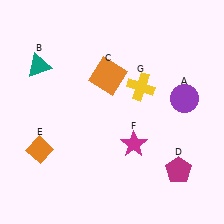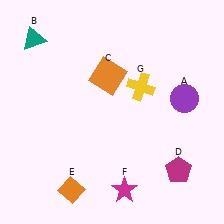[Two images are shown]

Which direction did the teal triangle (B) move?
The teal triangle (B) moved up.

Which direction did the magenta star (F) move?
The magenta star (F) moved down.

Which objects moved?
The objects that moved are: the teal triangle (B), the orange diamond (E), the magenta star (F).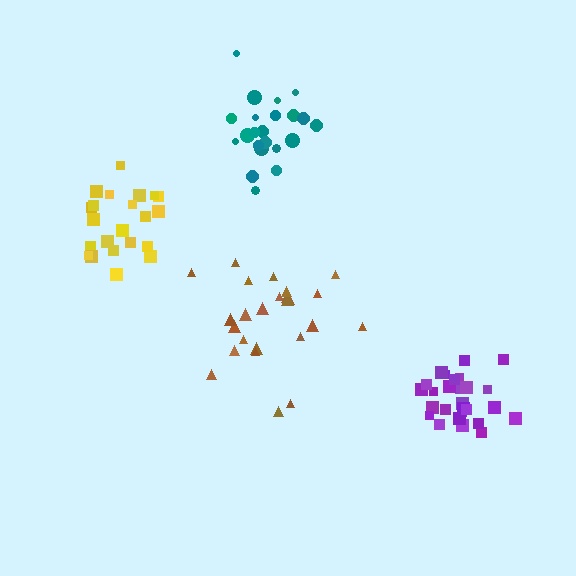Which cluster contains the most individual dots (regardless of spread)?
Purple (27).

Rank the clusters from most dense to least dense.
purple, yellow, teal, brown.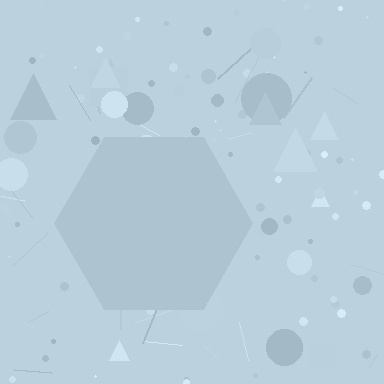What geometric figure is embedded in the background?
A hexagon is embedded in the background.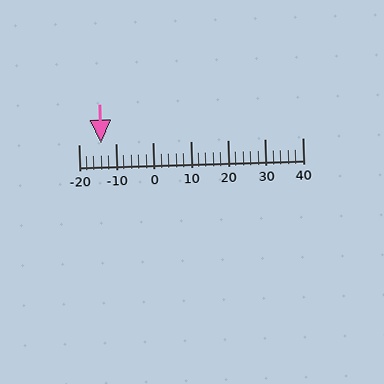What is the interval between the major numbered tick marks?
The major tick marks are spaced 10 units apart.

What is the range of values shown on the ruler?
The ruler shows values from -20 to 40.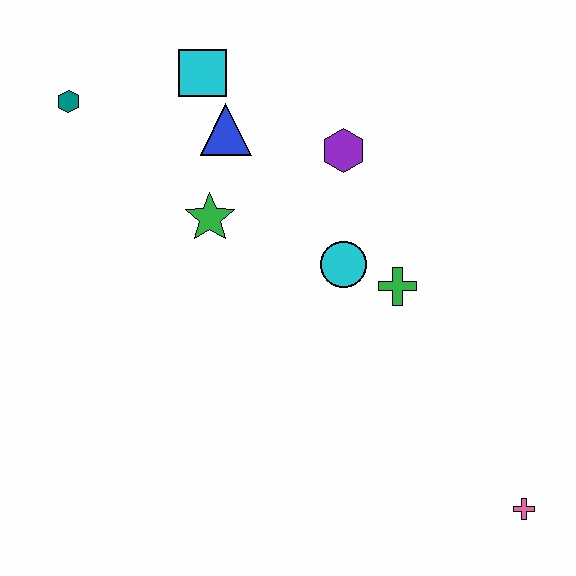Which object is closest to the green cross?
The cyan circle is closest to the green cross.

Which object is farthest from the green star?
The pink cross is farthest from the green star.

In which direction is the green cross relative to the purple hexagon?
The green cross is below the purple hexagon.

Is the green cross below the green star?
Yes